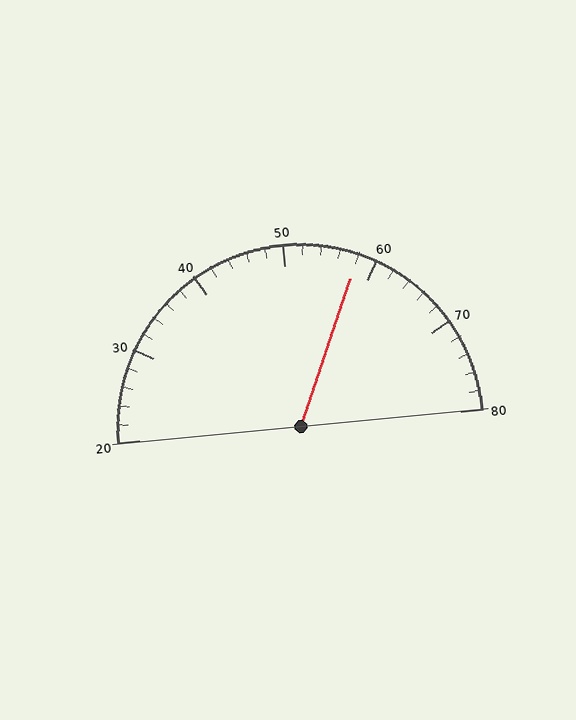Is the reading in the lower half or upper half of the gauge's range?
The reading is in the upper half of the range (20 to 80).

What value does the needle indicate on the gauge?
The needle indicates approximately 58.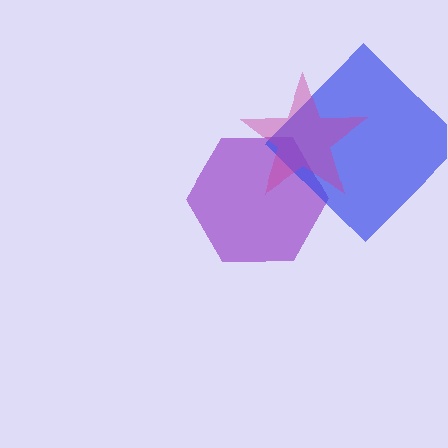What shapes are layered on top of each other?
The layered shapes are: a purple hexagon, a blue diamond, a magenta star.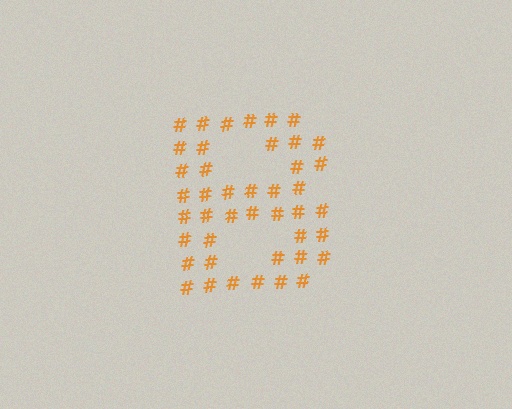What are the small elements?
The small elements are hash symbols.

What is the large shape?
The large shape is the letter B.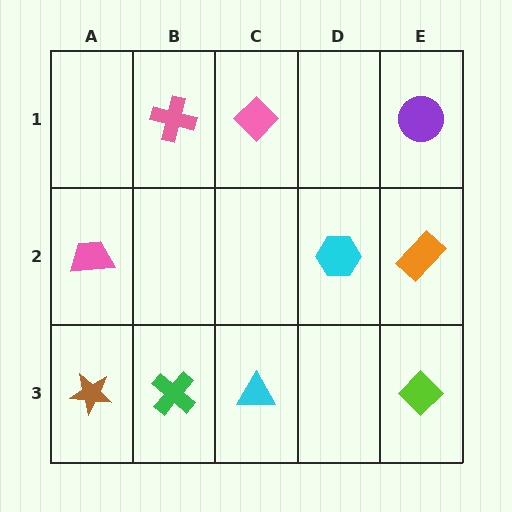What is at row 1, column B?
A pink cross.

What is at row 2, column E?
An orange rectangle.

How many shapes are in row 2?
3 shapes.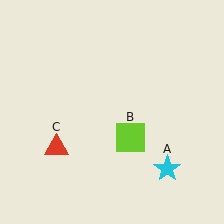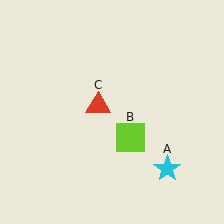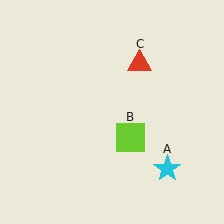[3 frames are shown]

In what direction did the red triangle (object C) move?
The red triangle (object C) moved up and to the right.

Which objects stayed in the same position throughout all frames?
Cyan star (object A) and lime square (object B) remained stationary.